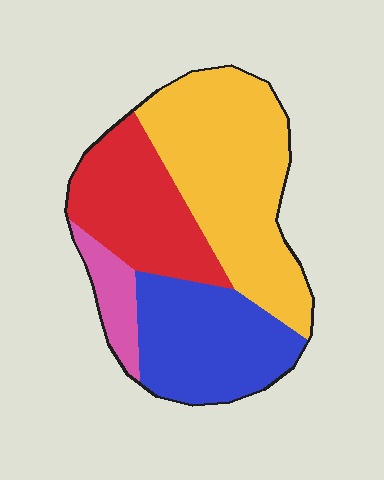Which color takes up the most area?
Yellow, at roughly 40%.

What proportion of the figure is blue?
Blue takes up about one quarter (1/4) of the figure.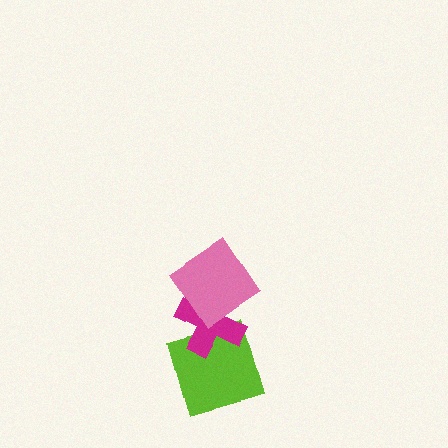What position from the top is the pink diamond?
The pink diamond is 1st from the top.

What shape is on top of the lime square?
The magenta cross is on top of the lime square.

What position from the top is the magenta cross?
The magenta cross is 2nd from the top.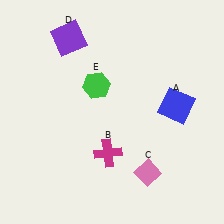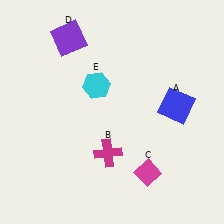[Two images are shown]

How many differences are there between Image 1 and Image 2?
There are 2 differences between the two images.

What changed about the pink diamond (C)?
In Image 1, C is pink. In Image 2, it changed to magenta.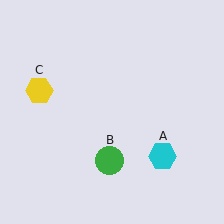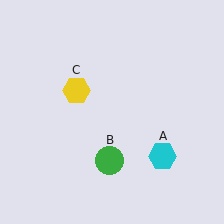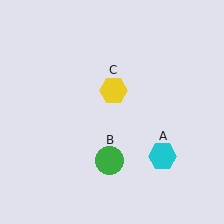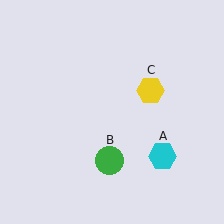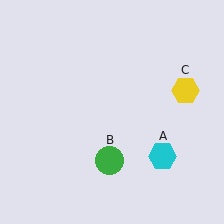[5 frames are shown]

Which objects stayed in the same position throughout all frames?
Cyan hexagon (object A) and green circle (object B) remained stationary.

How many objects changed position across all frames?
1 object changed position: yellow hexagon (object C).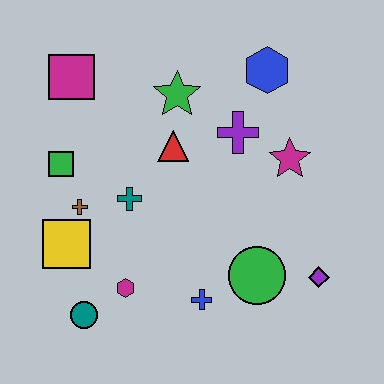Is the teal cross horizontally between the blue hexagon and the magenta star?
No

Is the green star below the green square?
No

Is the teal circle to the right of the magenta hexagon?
No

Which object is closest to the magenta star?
The purple cross is closest to the magenta star.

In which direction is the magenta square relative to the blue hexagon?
The magenta square is to the left of the blue hexagon.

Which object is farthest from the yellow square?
The blue hexagon is farthest from the yellow square.